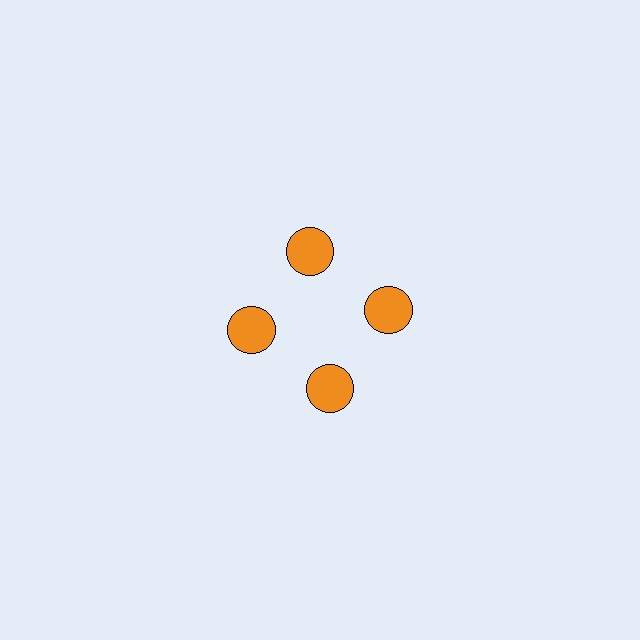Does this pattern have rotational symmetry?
Yes, this pattern has 4-fold rotational symmetry. It looks the same after rotating 90 degrees around the center.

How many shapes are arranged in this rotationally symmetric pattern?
There are 4 shapes, arranged in 4 groups of 1.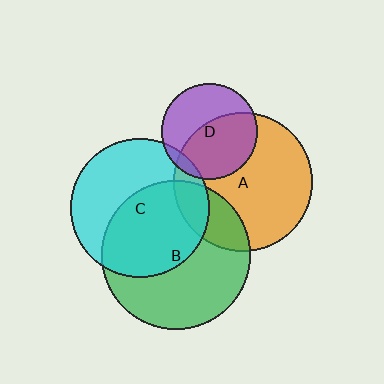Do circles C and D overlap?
Yes.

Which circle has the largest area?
Circle B (green).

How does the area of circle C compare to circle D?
Approximately 2.1 times.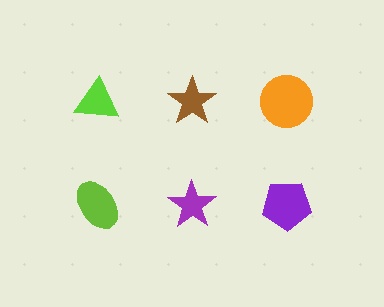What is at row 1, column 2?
A brown star.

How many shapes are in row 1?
3 shapes.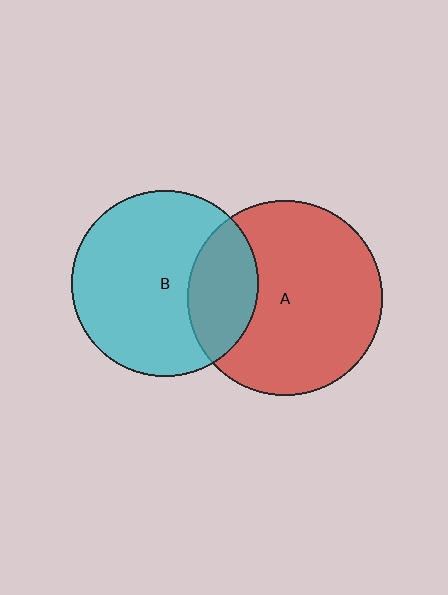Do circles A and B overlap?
Yes.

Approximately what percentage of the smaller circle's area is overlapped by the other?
Approximately 25%.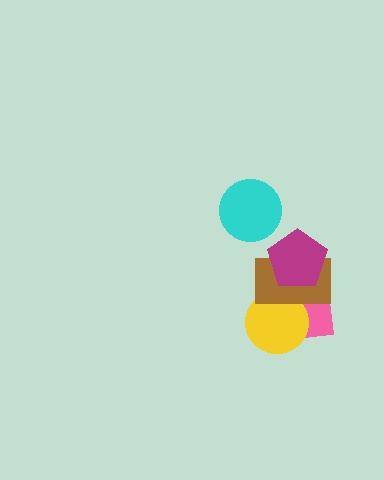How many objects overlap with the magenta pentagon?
1 object overlaps with the magenta pentagon.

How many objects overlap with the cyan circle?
0 objects overlap with the cyan circle.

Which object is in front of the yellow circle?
The brown rectangle is in front of the yellow circle.